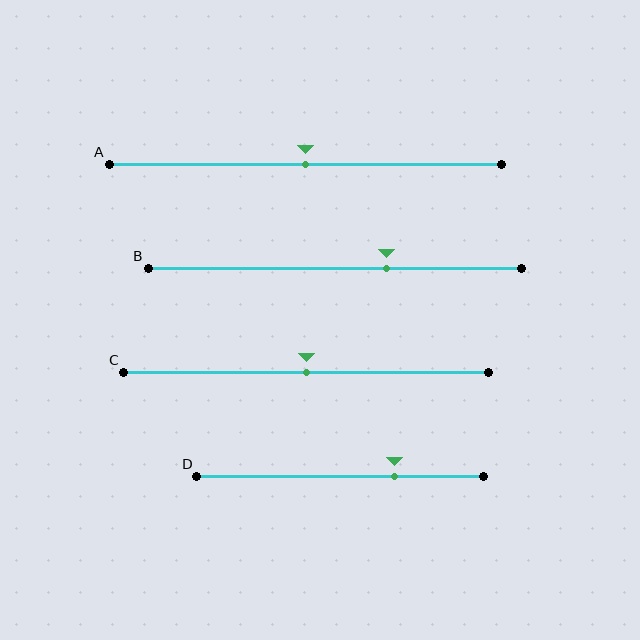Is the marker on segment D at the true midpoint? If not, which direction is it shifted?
No, the marker on segment D is shifted to the right by about 19% of the segment length.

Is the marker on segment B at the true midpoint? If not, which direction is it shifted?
No, the marker on segment B is shifted to the right by about 14% of the segment length.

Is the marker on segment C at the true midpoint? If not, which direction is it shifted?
Yes, the marker on segment C is at the true midpoint.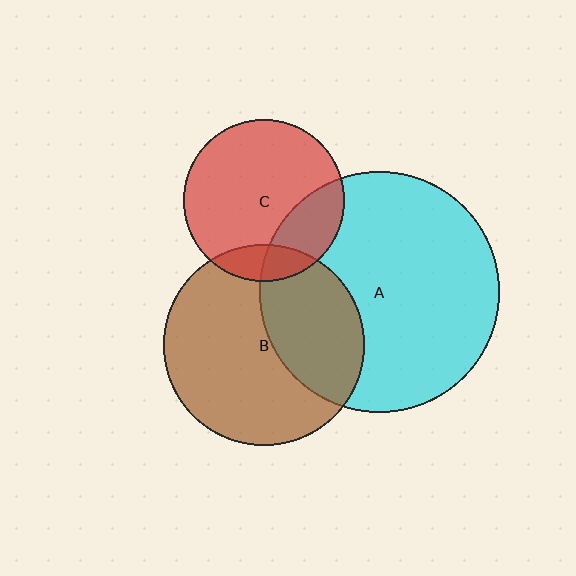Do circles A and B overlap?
Yes.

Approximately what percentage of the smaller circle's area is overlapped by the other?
Approximately 35%.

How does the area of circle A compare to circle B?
Approximately 1.4 times.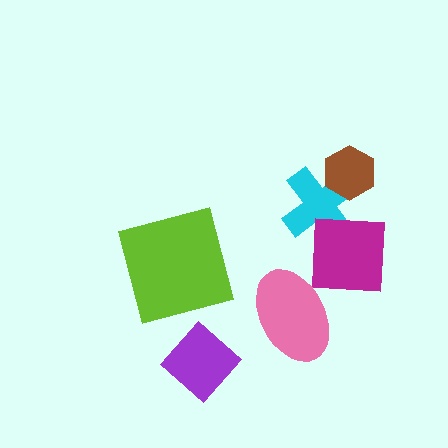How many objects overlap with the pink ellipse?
1 object overlaps with the pink ellipse.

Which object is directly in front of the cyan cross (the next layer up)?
The magenta square is directly in front of the cyan cross.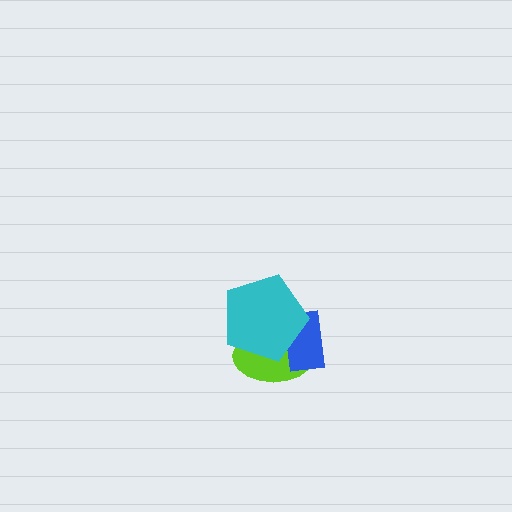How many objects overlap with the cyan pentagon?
2 objects overlap with the cyan pentagon.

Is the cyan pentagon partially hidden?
No, no other shape covers it.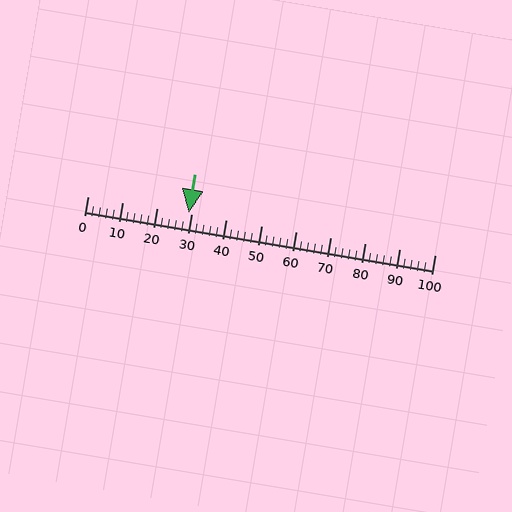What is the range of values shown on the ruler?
The ruler shows values from 0 to 100.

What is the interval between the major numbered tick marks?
The major tick marks are spaced 10 units apart.